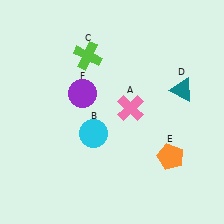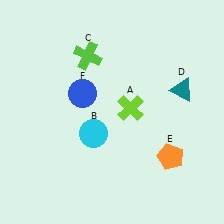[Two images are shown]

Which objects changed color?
A changed from pink to lime. F changed from purple to blue.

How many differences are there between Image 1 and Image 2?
There are 2 differences between the two images.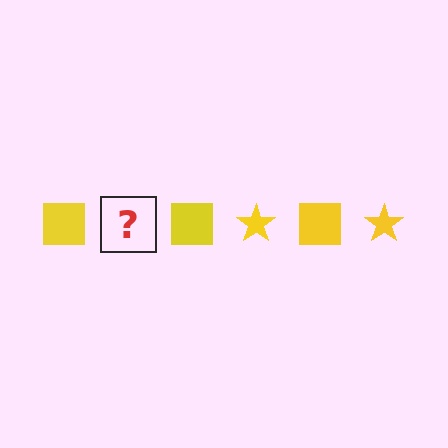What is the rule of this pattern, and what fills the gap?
The rule is that the pattern cycles through square, star shapes in yellow. The gap should be filled with a yellow star.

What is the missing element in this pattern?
The missing element is a yellow star.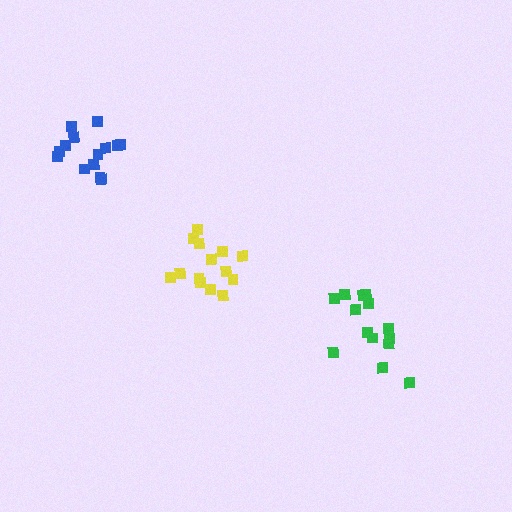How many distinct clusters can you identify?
There are 3 distinct clusters.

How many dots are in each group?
Group 1: 14 dots, Group 2: 14 dots, Group 3: 14 dots (42 total).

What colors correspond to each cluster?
The clusters are colored: yellow, green, blue.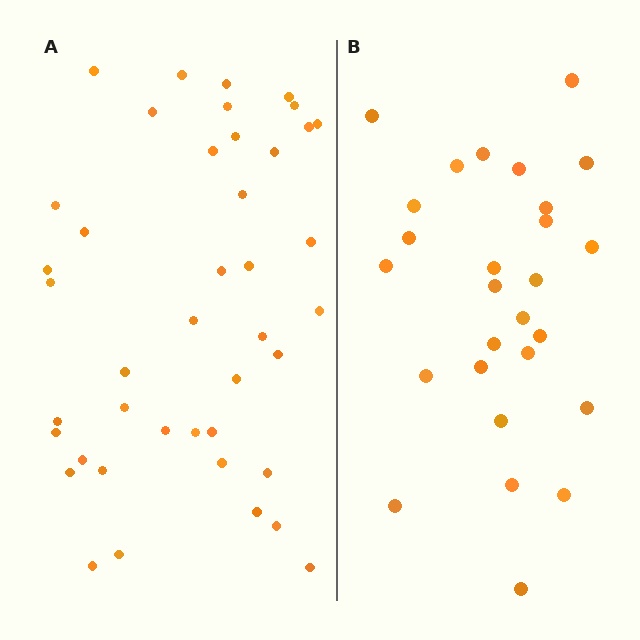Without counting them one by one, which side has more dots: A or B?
Region A (the left region) has more dots.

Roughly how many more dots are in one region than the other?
Region A has approximately 15 more dots than region B.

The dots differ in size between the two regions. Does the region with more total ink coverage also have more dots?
No. Region B has more total ink coverage because its dots are larger, but region A actually contains more individual dots. Total area can be misleading — the number of items is what matters here.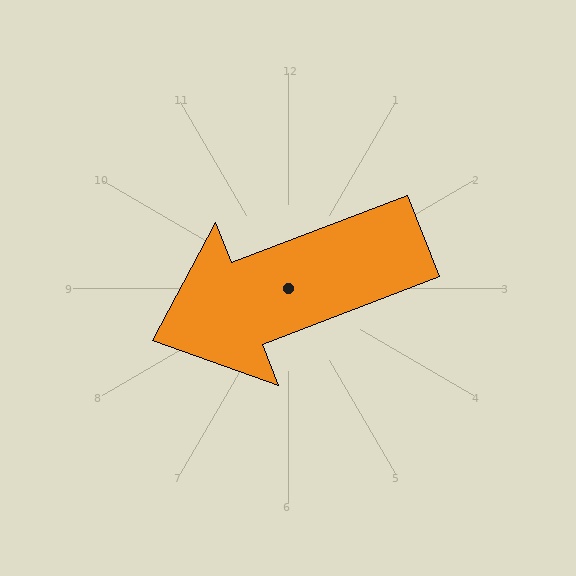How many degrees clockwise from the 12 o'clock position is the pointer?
Approximately 249 degrees.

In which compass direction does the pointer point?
West.